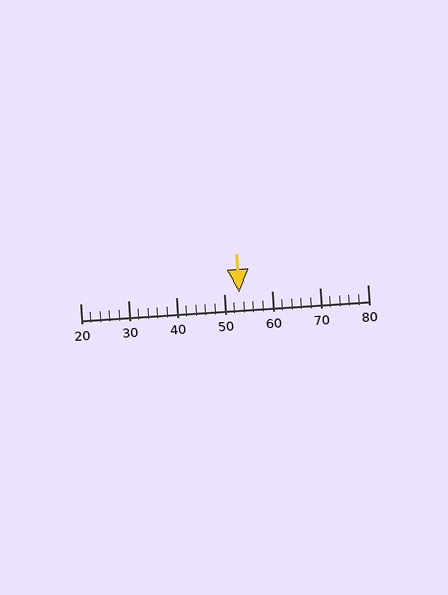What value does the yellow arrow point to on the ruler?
The yellow arrow points to approximately 53.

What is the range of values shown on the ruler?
The ruler shows values from 20 to 80.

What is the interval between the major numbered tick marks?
The major tick marks are spaced 10 units apart.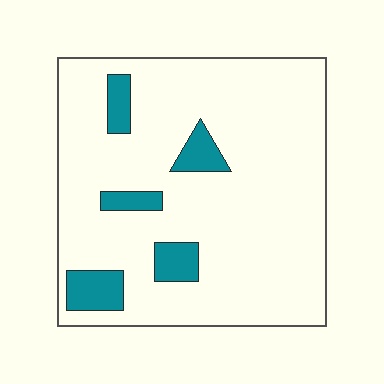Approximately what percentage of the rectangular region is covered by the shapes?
Approximately 10%.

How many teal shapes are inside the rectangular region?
5.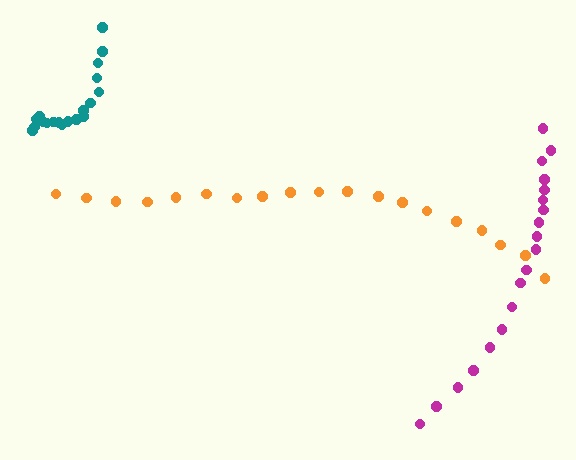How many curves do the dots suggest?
There are 3 distinct paths.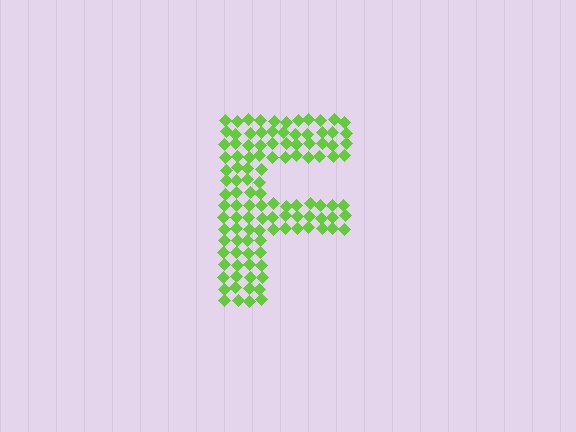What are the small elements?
The small elements are diamonds.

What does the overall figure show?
The overall figure shows the letter F.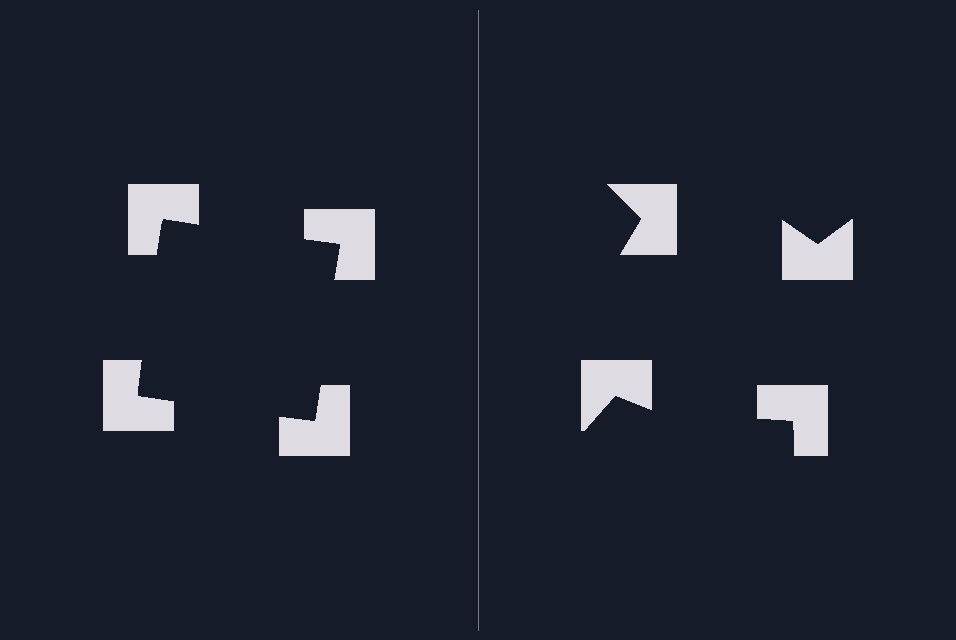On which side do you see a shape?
An illusory square appears on the left side. On the right side the wedge cuts are rotated, so no coherent shape forms.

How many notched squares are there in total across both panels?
8 — 4 on each side.